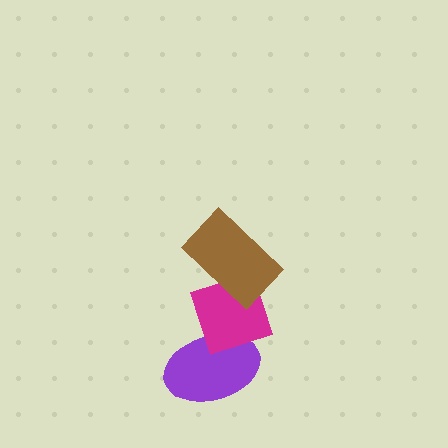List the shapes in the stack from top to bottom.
From top to bottom: the brown rectangle, the magenta diamond, the purple ellipse.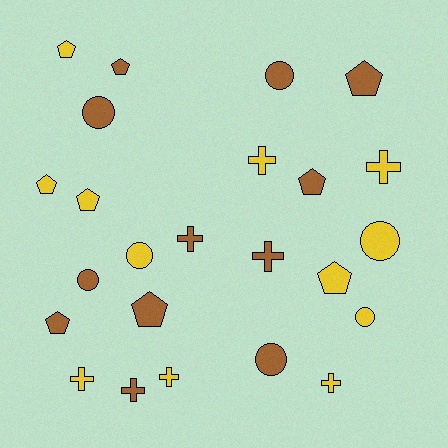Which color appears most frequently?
Yellow, with 12 objects.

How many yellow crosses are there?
There are 5 yellow crosses.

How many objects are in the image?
There are 24 objects.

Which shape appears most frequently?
Pentagon, with 9 objects.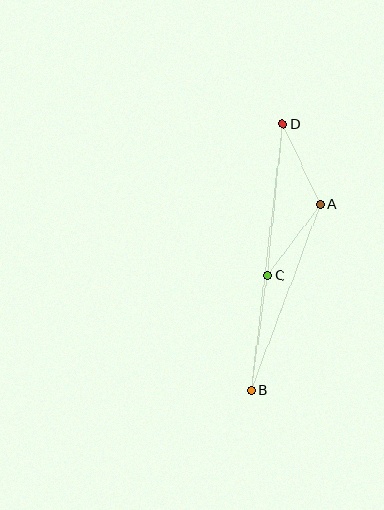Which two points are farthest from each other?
Points B and D are farthest from each other.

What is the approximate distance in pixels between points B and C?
The distance between B and C is approximately 116 pixels.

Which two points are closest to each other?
Points A and C are closest to each other.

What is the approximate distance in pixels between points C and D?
The distance between C and D is approximately 153 pixels.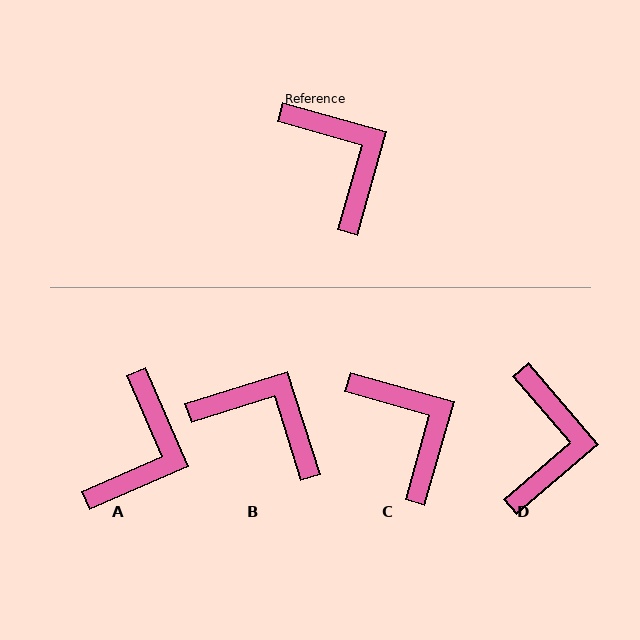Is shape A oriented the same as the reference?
No, it is off by about 51 degrees.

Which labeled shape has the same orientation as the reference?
C.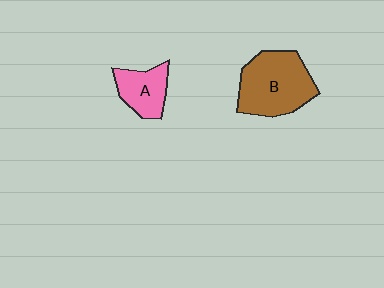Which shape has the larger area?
Shape B (brown).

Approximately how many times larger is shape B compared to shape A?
Approximately 1.9 times.